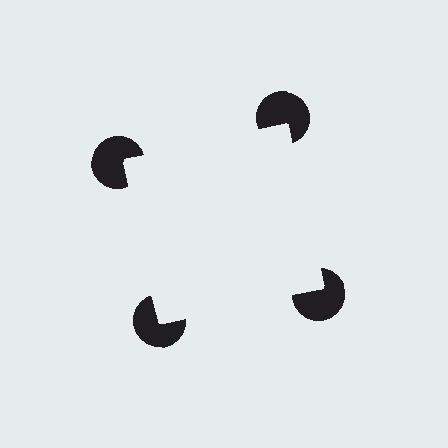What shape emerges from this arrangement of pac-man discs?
An illusory square — its edges are inferred from the aligned wedge cuts in the pac-man discs, not physically drawn.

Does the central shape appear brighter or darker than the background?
It typically appears slightly brighter than the background, even though no actual brightness change is drawn.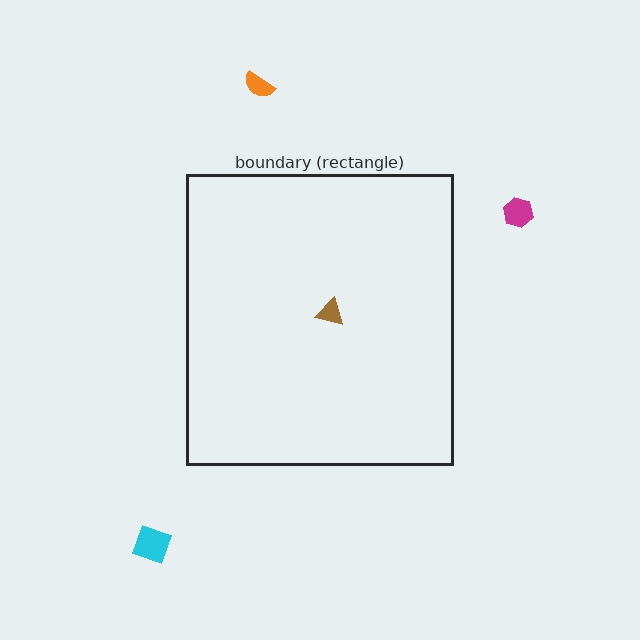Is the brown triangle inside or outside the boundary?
Inside.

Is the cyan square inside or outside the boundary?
Outside.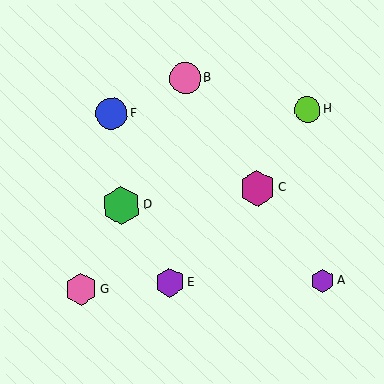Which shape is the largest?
The green hexagon (labeled D) is the largest.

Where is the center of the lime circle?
The center of the lime circle is at (307, 110).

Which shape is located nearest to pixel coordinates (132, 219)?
The green hexagon (labeled D) at (121, 206) is nearest to that location.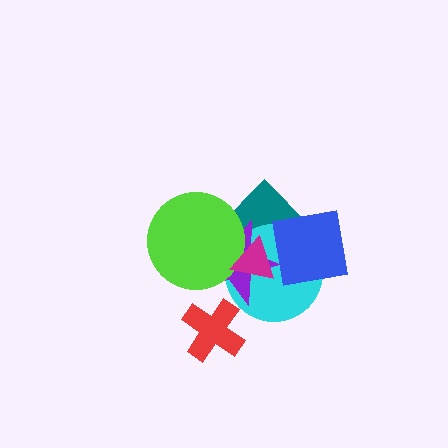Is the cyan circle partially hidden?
Yes, it is partially covered by another shape.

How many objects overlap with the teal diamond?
5 objects overlap with the teal diamond.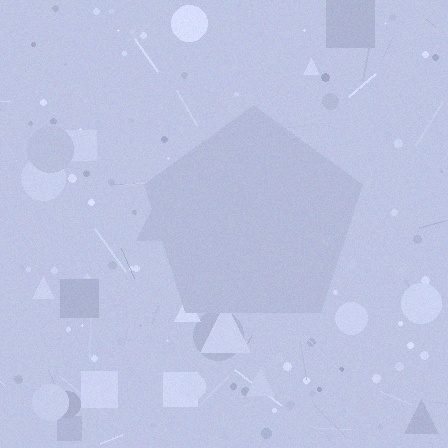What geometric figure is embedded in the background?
A pentagon is embedded in the background.